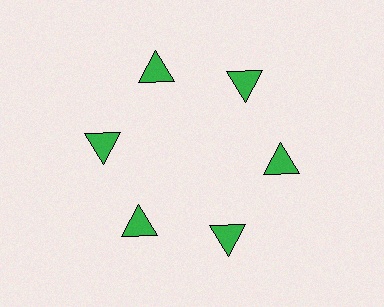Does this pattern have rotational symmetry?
Yes, this pattern has 6-fold rotational symmetry. It looks the same after rotating 60 degrees around the center.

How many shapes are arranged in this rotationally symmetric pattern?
There are 6 shapes, arranged in 6 groups of 1.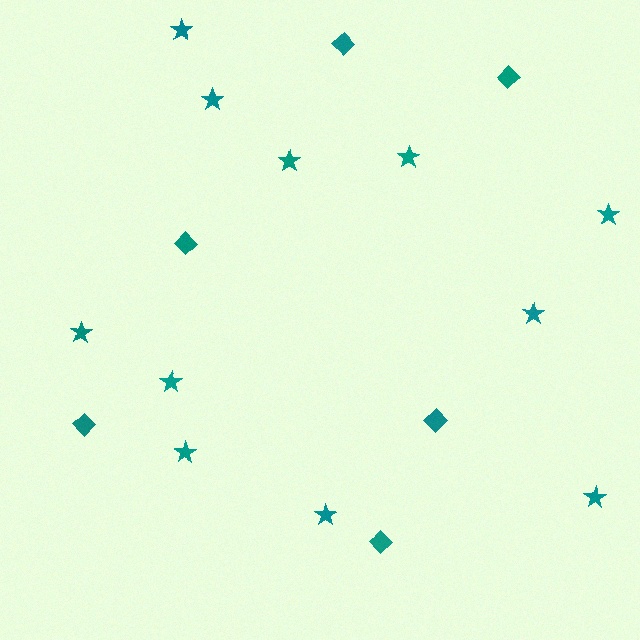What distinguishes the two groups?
There are 2 groups: one group of diamonds (6) and one group of stars (11).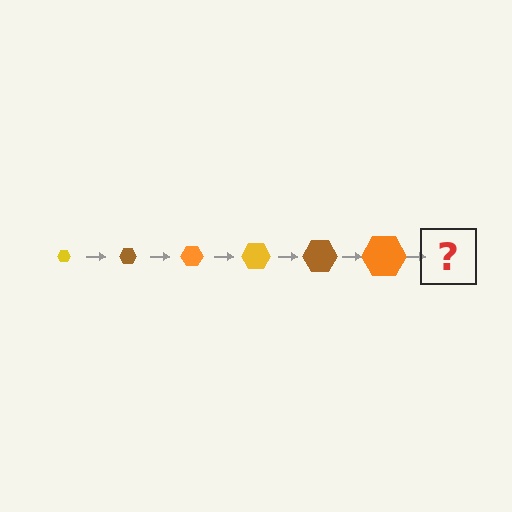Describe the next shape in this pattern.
It should be a yellow hexagon, larger than the previous one.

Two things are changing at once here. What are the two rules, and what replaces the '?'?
The two rules are that the hexagon grows larger each step and the color cycles through yellow, brown, and orange. The '?' should be a yellow hexagon, larger than the previous one.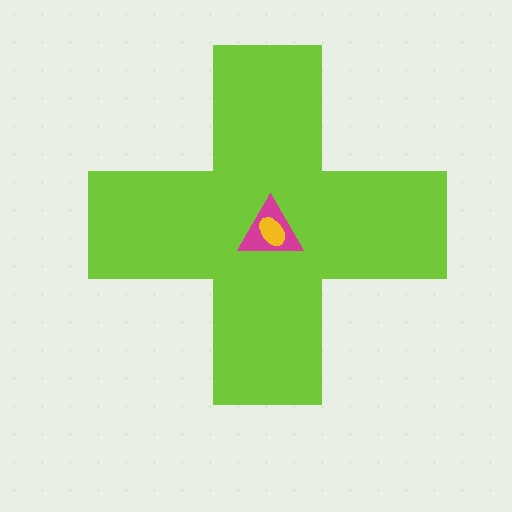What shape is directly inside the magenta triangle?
The yellow ellipse.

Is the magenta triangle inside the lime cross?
Yes.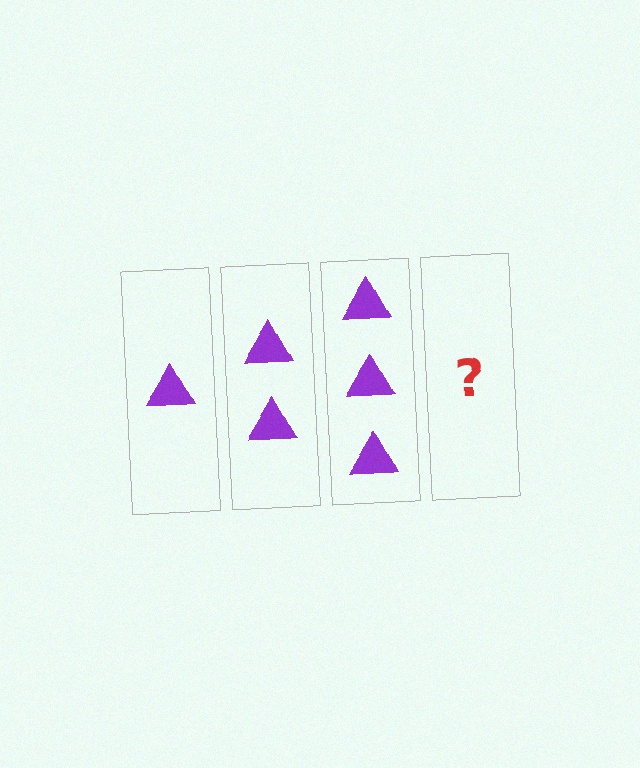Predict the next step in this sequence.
The next step is 4 triangles.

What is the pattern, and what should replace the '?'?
The pattern is that each step adds one more triangle. The '?' should be 4 triangles.